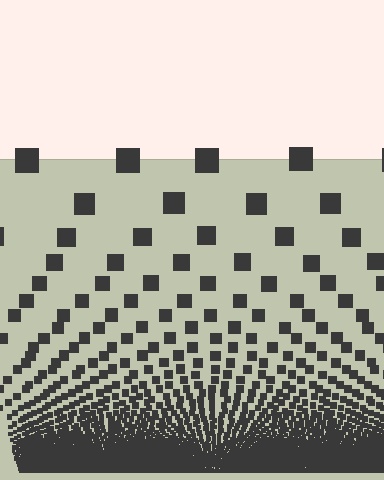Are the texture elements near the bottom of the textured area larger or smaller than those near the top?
Smaller. The gradient is inverted — elements near the bottom are smaller and denser.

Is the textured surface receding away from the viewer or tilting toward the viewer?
The surface appears to tilt toward the viewer. Texture elements get larger and sparser toward the top.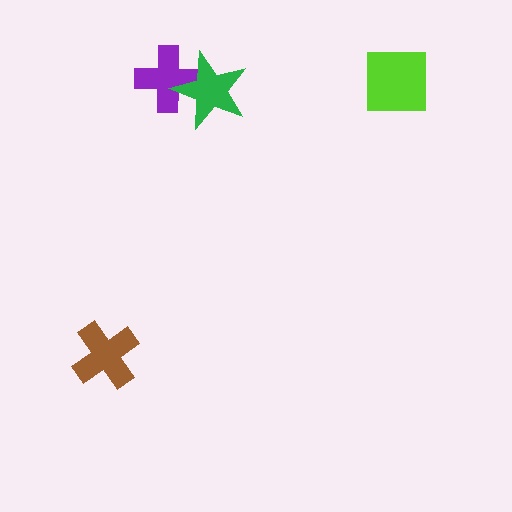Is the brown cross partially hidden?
No, no other shape covers it.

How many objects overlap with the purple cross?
1 object overlaps with the purple cross.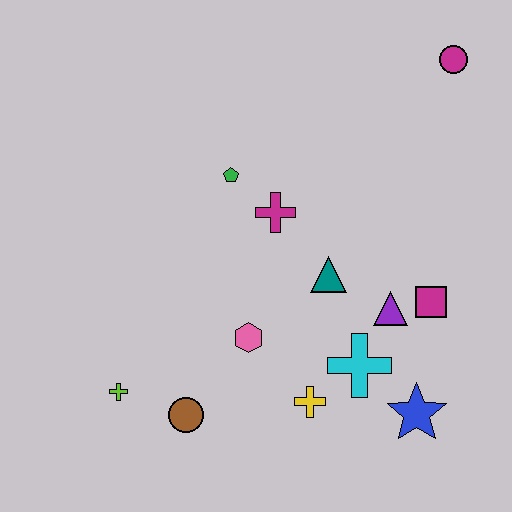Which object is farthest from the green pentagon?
The blue star is farthest from the green pentagon.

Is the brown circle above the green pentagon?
No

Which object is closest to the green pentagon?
The magenta cross is closest to the green pentagon.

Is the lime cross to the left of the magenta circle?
Yes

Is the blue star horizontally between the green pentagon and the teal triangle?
No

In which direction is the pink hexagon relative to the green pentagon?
The pink hexagon is below the green pentagon.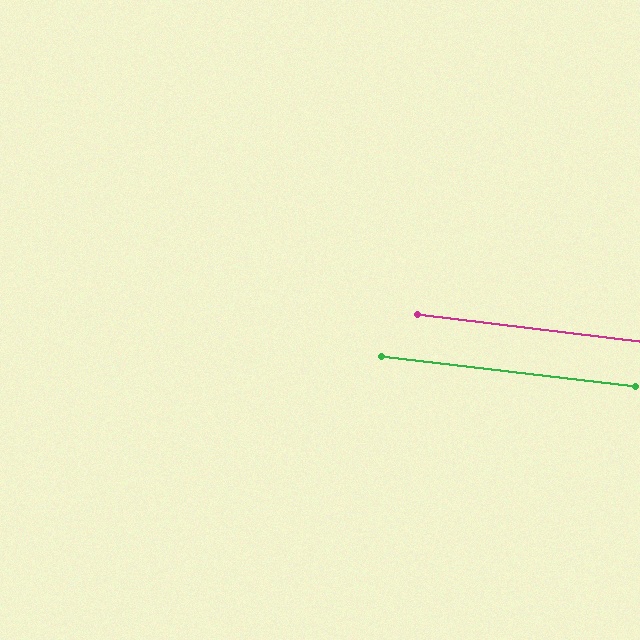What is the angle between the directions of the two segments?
Approximately 0 degrees.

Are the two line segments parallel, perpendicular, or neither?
Parallel — their directions differ by only 0.4°.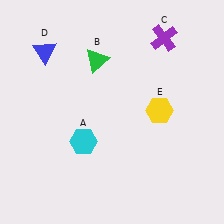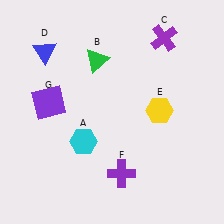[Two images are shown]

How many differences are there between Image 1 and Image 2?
There are 2 differences between the two images.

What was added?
A purple cross (F), a purple square (G) were added in Image 2.